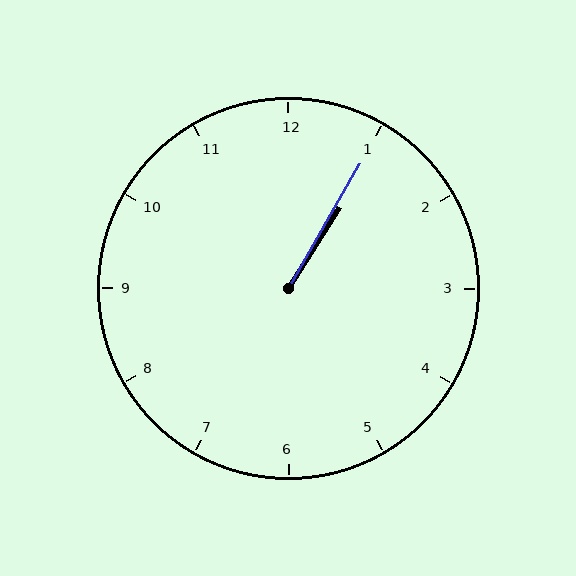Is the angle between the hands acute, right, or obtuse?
It is acute.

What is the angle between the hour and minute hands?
Approximately 2 degrees.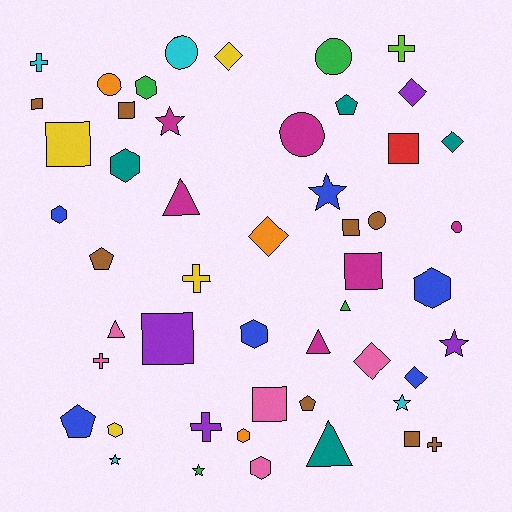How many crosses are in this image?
There are 6 crosses.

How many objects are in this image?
There are 50 objects.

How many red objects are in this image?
There is 1 red object.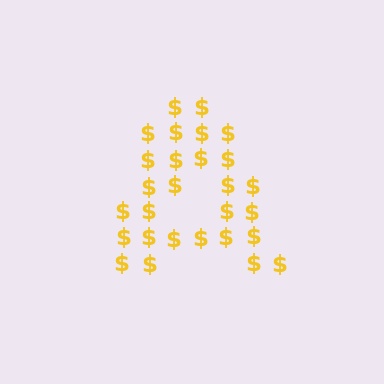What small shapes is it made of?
It is made of small dollar signs.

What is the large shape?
The large shape is the letter A.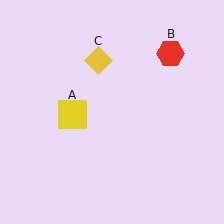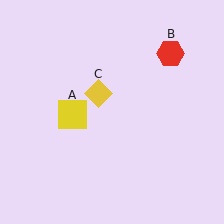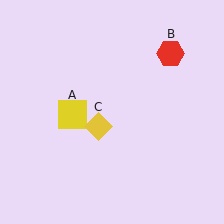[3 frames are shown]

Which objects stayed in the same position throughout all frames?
Yellow square (object A) and red hexagon (object B) remained stationary.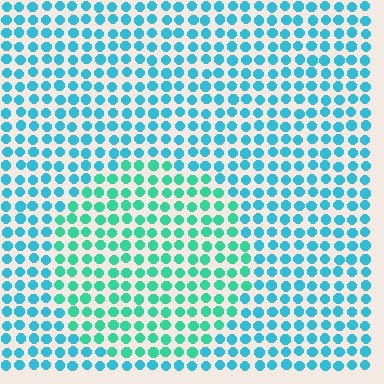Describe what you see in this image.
The image is filled with small cyan elements in a uniform arrangement. A circle-shaped region is visible where the elements are tinted to a slightly different hue, forming a subtle color boundary.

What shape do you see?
I see a circle.